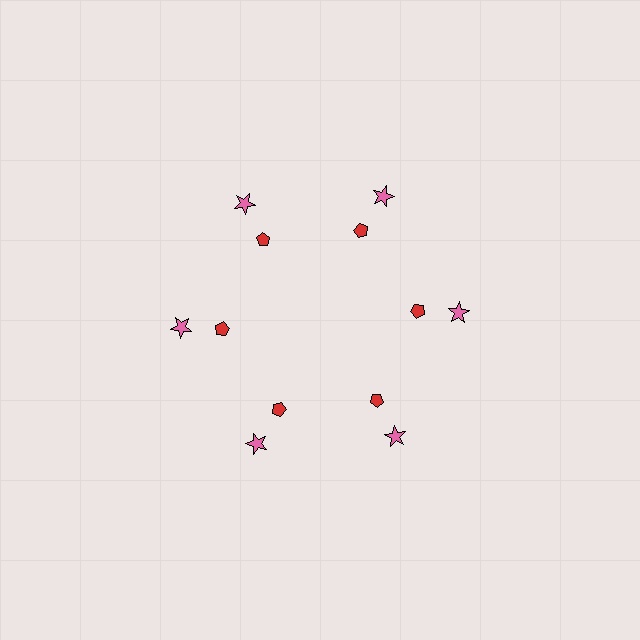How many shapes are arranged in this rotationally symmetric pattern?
There are 12 shapes, arranged in 6 groups of 2.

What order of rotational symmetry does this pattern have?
This pattern has 6-fold rotational symmetry.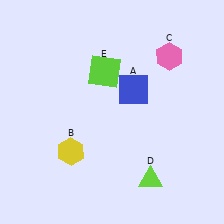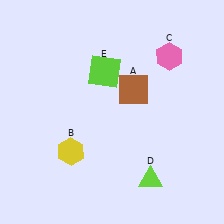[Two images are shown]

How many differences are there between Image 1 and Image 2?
There is 1 difference between the two images.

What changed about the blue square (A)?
In Image 1, A is blue. In Image 2, it changed to brown.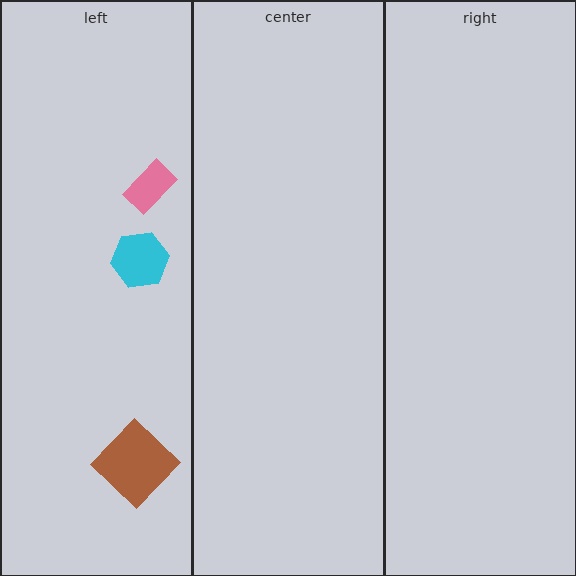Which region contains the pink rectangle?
The left region.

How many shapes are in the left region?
3.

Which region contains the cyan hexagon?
The left region.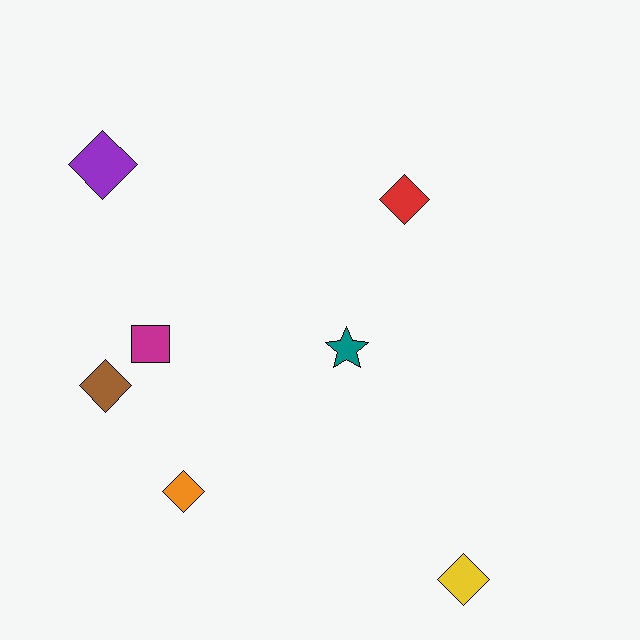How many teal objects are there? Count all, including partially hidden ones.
There is 1 teal object.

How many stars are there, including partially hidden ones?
There is 1 star.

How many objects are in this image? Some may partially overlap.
There are 7 objects.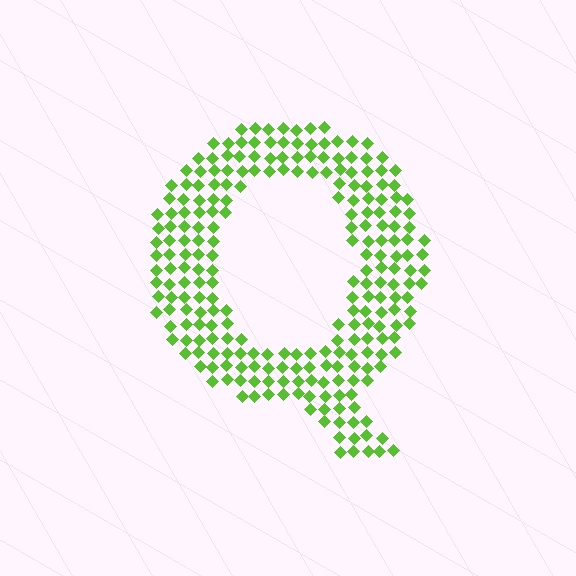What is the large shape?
The large shape is the letter Q.